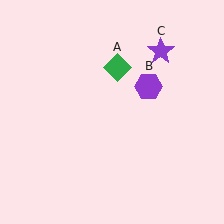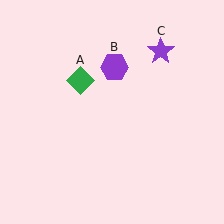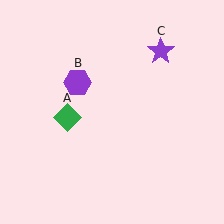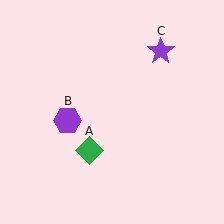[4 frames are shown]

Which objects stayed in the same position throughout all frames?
Purple star (object C) remained stationary.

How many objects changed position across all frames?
2 objects changed position: green diamond (object A), purple hexagon (object B).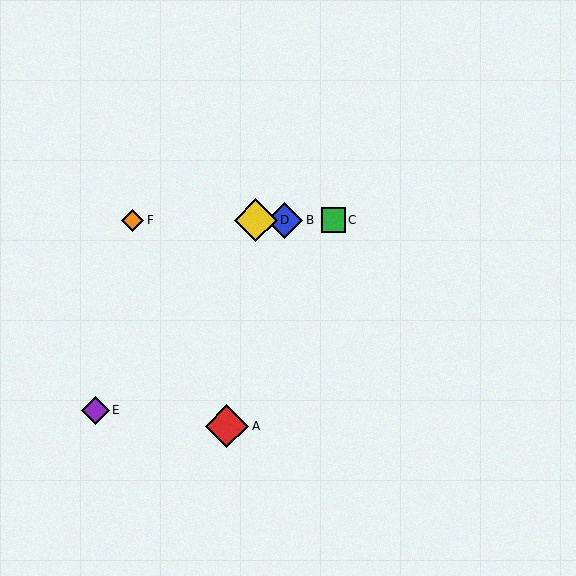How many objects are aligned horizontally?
4 objects (B, C, D, F) are aligned horizontally.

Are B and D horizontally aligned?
Yes, both are at y≈220.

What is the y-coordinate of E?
Object E is at y≈410.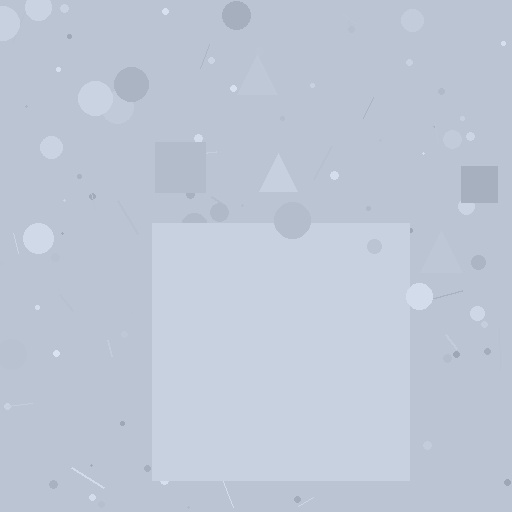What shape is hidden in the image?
A square is hidden in the image.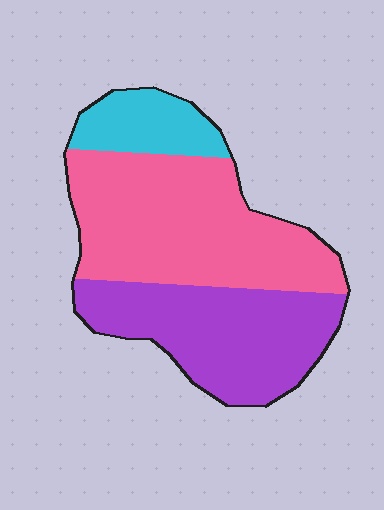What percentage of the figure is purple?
Purple takes up about three eighths (3/8) of the figure.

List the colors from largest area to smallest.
From largest to smallest: pink, purple, cyan.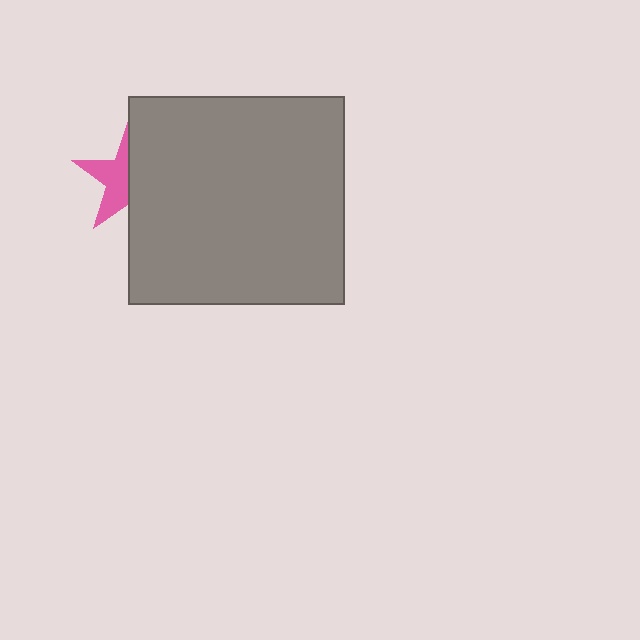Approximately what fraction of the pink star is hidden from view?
Roughly 55% of the pink star is hidden behind the gray rectangle.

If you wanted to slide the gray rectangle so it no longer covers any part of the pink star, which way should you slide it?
Slide it right — that is the most direct way to separate the two shapes.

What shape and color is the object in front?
The object in front is a gray rectangle.